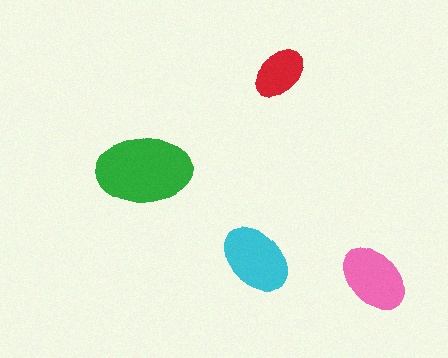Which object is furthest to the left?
The green ellipse is leftmost.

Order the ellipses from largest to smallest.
the green one, the cyan one, the pink one, the red one.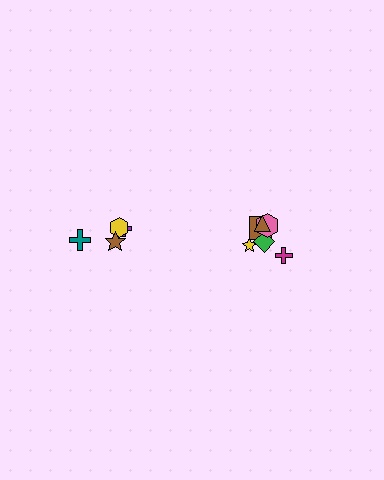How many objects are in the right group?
There are 6 objects.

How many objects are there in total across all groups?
There are 10 objects.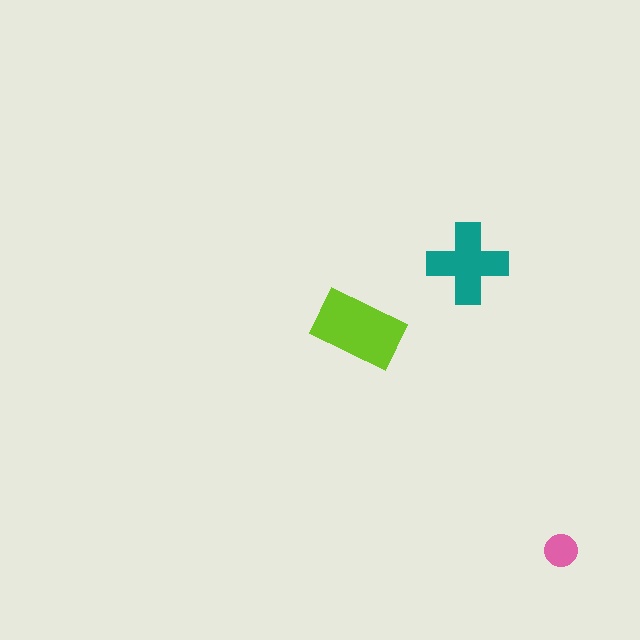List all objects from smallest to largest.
The pink circle, the teal cross, the lime rectangle.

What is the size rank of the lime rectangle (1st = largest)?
1st.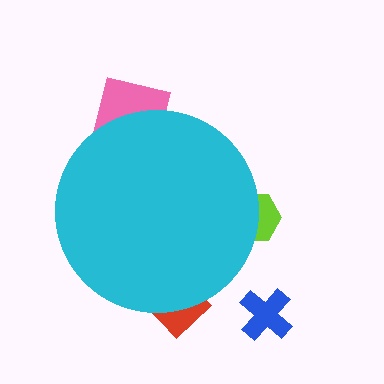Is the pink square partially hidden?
Yes, the pink square is partially hidden behind the cyan circle.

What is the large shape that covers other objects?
A cyan circle.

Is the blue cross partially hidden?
No, the blue cross is fully visible.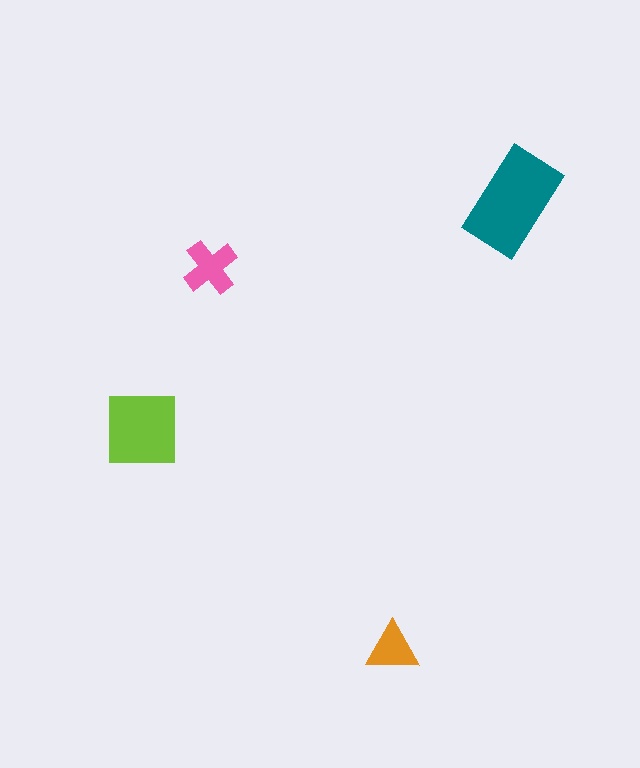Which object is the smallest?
The orange triangle.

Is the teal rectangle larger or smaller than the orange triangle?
Larger.